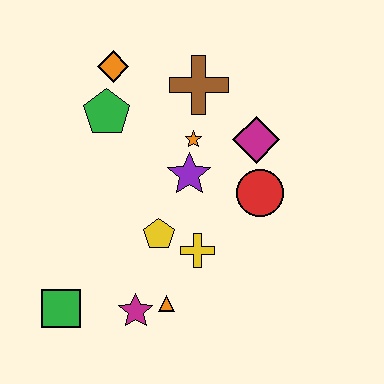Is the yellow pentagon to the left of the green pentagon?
No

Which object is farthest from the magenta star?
The orange diamond is farthest from the magenta star.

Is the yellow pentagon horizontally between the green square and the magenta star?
No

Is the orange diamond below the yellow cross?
No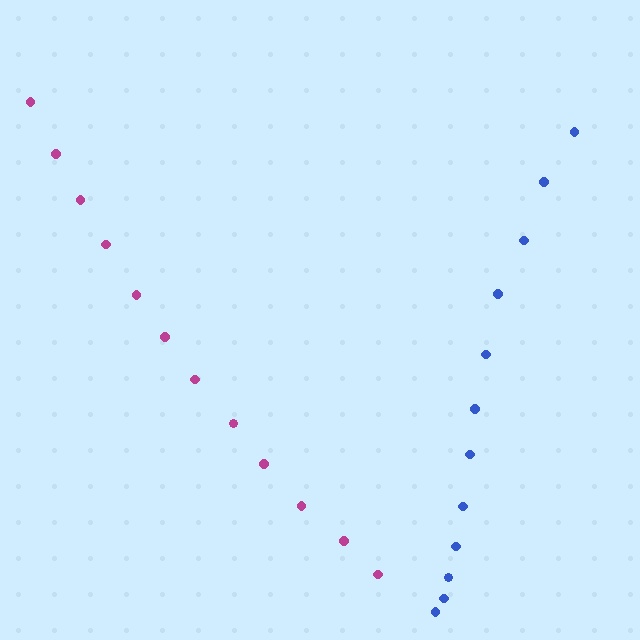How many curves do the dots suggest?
There are 2 distinct paths.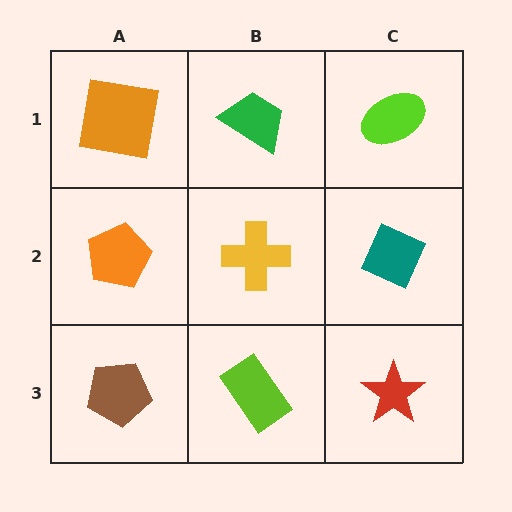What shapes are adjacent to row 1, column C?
A teal diamond (row 2, column C), a green trapezoid (row 1, column B).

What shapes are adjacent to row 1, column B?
A yellow cross (row 2, column B), an orange square (row 1, column A), a lime ellipse (row 1, column C).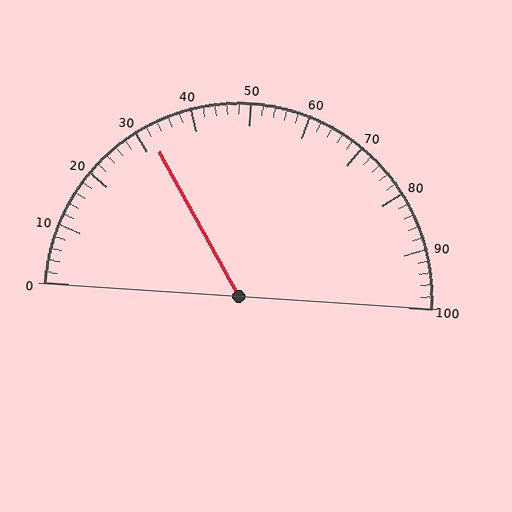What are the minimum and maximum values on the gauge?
The gauge ranges from 0 to 100.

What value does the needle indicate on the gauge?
The needle indicates approximately 32.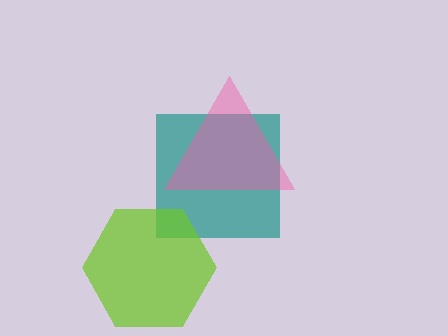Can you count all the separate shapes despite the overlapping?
Yes, there are 3 separate shapes.